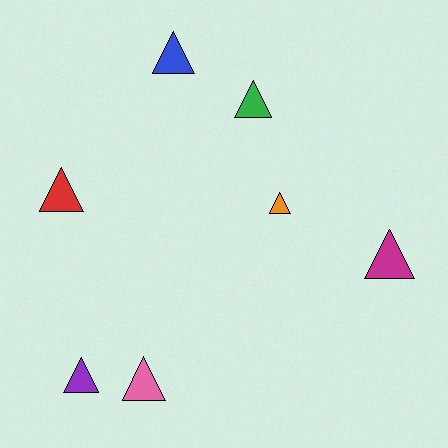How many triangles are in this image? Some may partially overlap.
There are 7 triangles.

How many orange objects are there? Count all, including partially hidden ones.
There is 1 orange object.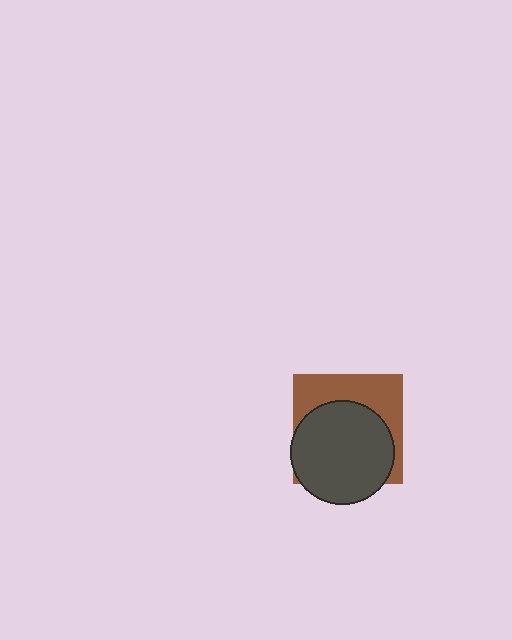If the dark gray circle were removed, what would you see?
You would see the complete brown square.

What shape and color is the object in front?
The object in front is a dark gray circle.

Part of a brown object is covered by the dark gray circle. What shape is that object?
It is a square.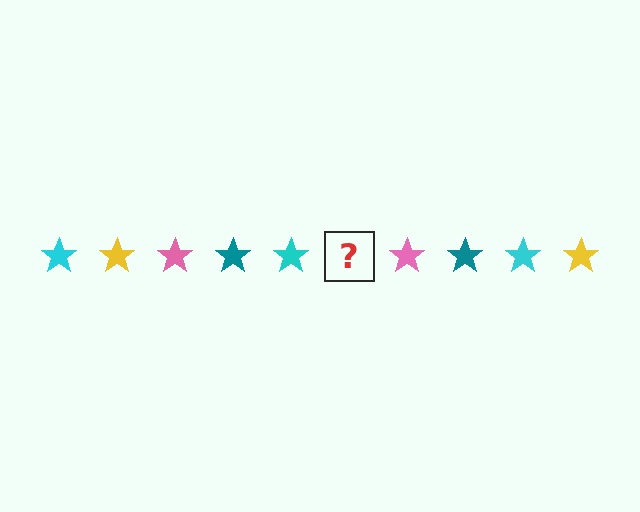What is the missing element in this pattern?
The missing element is a yellow star.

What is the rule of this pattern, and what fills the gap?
The rule is that the pattern cycles through cyan, yellow, pink, teal stars. The gap should be filled with a yellow star.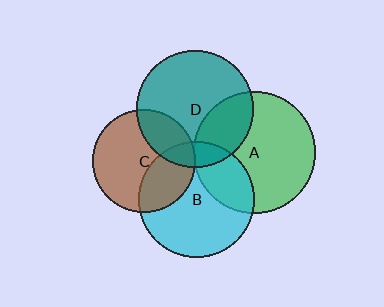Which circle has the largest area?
Circle A (green).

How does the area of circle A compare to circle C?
Approximately 1.4 times.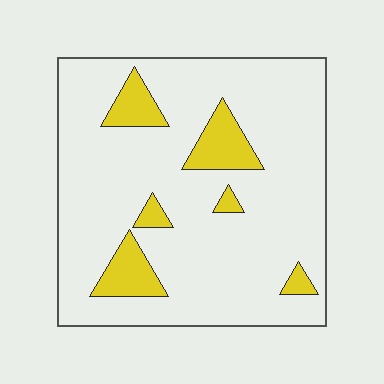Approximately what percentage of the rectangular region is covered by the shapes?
Approximately 15%.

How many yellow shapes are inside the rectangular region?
6.